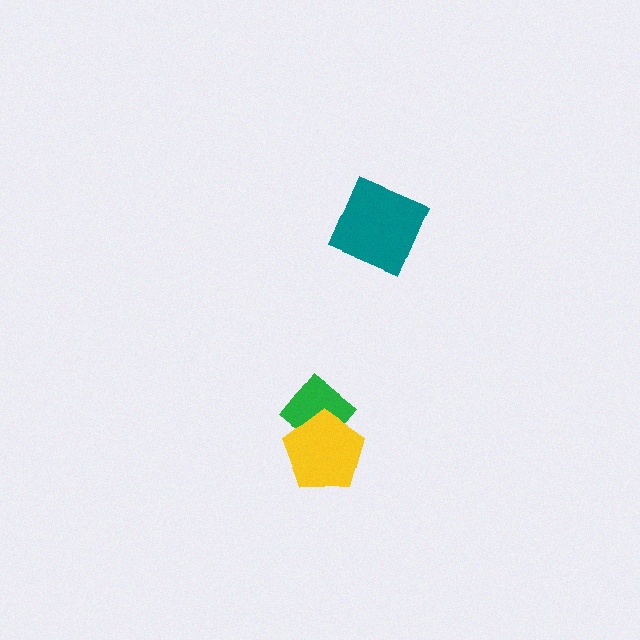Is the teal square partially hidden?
No, no other shape covers it.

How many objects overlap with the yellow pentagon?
1 object overlaps with the yellow pentagon.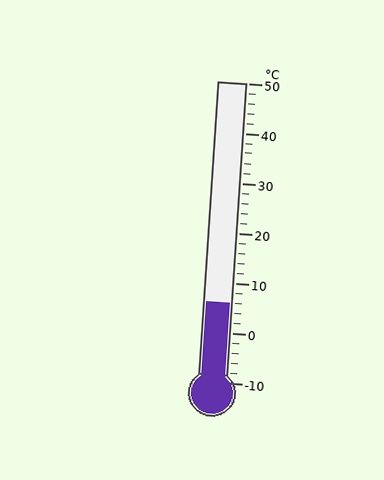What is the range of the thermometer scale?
The thermometer scale ranges from -10°C to 50°C.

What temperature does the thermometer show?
The thermometer shows approximately 6°C.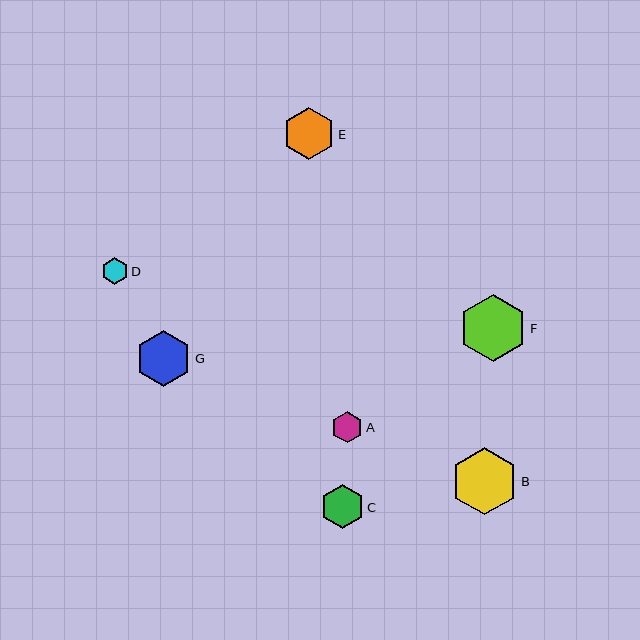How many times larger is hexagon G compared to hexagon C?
Hexagon G is approximately 1.3 times the size of hexagon C.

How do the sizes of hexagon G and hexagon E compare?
Hexagon G and hexagon E are approximately the same size.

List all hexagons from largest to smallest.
From largest to smallest: F, B, G, E, C, A, D.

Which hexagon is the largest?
Hexagon F is the largest with a size of approximately 68 pixels.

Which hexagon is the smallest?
Hexagon D is the smallest with a size of approximately 27 pixels.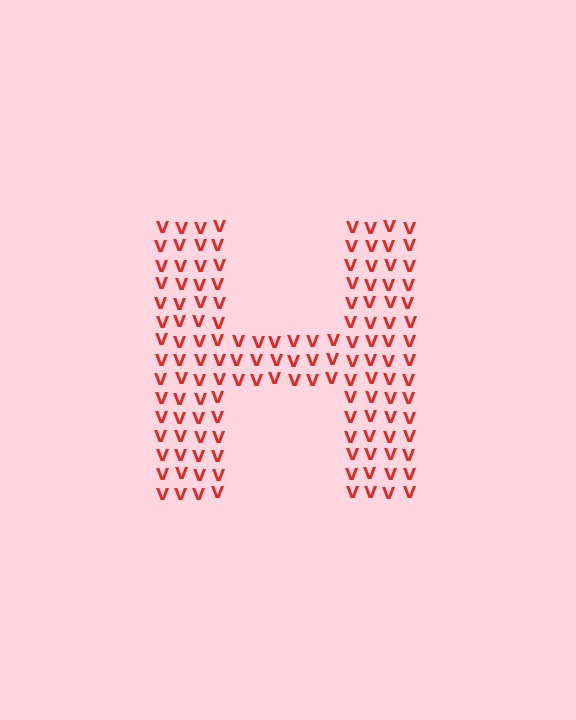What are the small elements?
The small elements are letter V's.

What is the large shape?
The large shape is the letter H.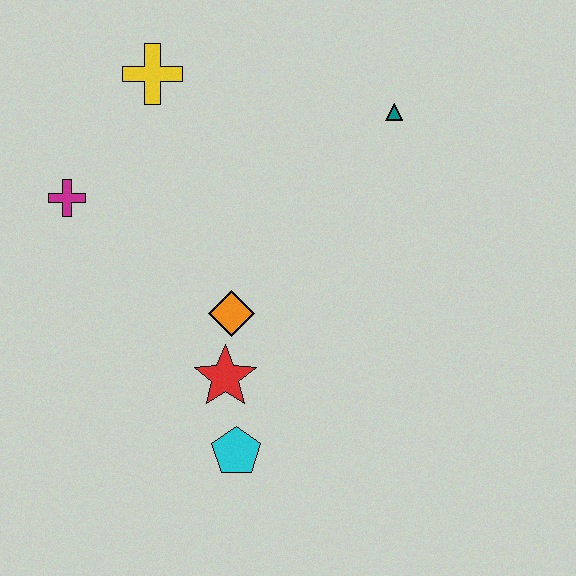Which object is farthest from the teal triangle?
The cyan pentagon is farthest from the teal triangle.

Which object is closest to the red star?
The orange diamond is closest to the red star.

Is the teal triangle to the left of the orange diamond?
No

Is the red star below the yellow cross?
Yes